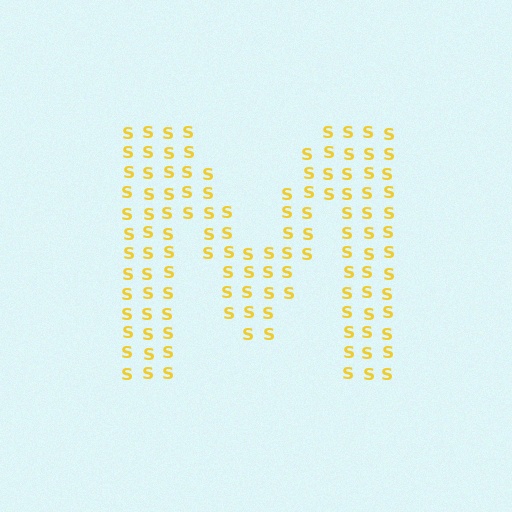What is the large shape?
The large shape is the letter M.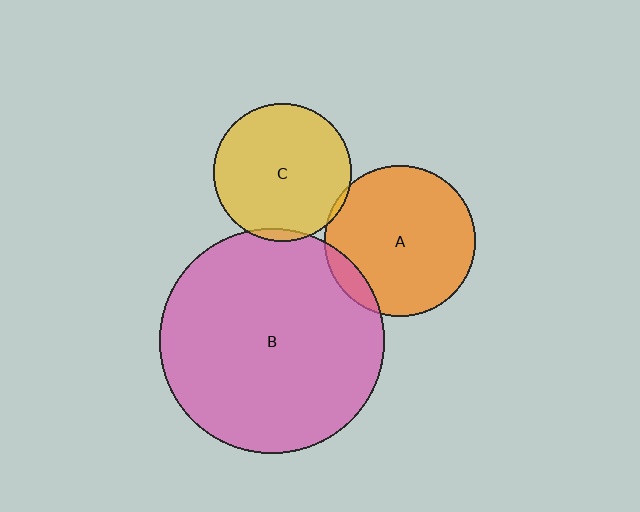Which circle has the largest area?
Circle B (pink).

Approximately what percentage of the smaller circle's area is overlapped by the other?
Approximately 10%.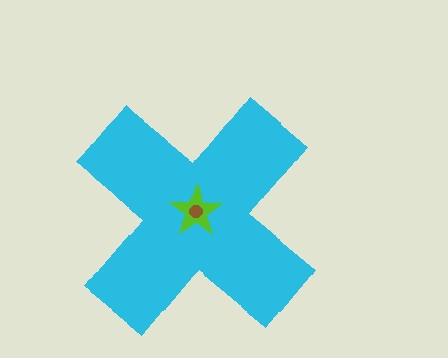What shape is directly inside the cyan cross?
The lime star.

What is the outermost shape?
The cyan cross.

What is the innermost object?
The brown circle.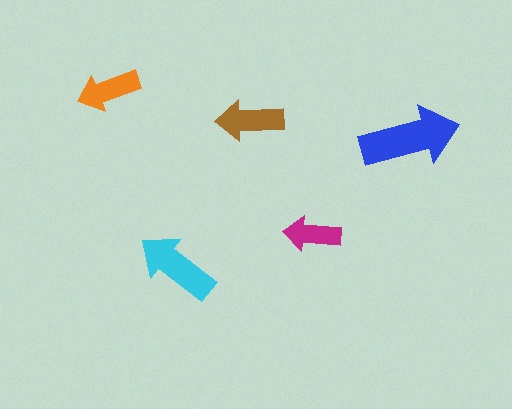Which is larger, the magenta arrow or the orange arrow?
The orange one.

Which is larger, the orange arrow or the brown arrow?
The brown one.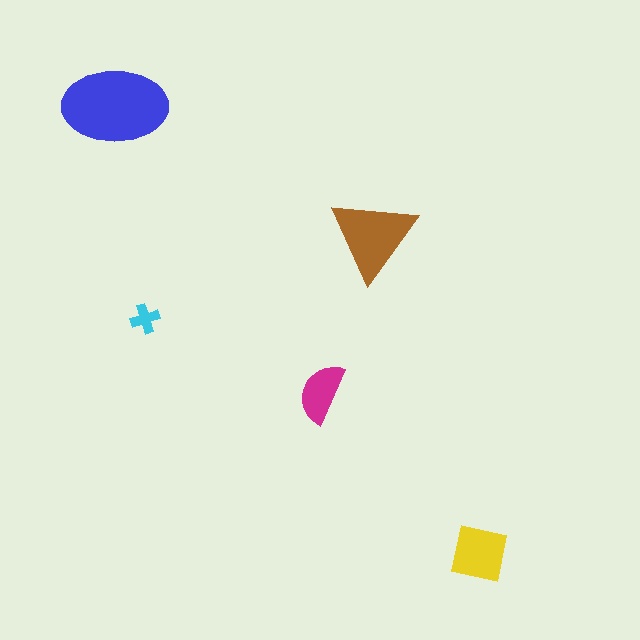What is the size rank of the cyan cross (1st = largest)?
5th.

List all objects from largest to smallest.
The blue ellipse, the brown triangle, the yellow square, the magenta semicircle, the cyan cross.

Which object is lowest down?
The yellow square is bottommost.